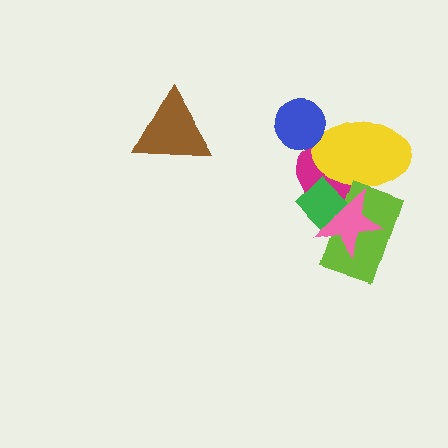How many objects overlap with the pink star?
4 objects overlap with the pink star.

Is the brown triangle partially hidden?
No, no other shape covers it.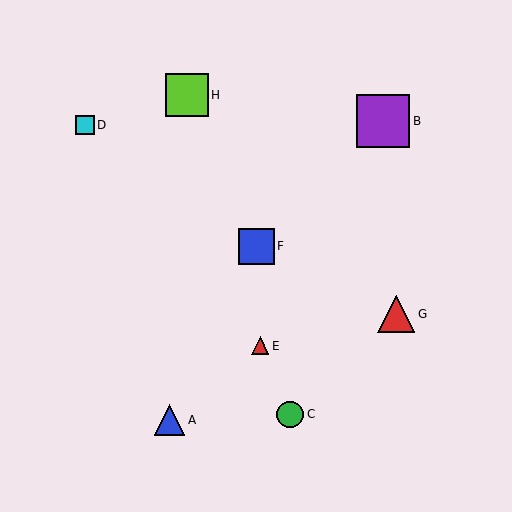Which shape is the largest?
The purple square (labeled B) is the largest.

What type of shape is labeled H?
Shape H is a lime square.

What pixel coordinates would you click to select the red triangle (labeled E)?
Click at (260, 346) to select the red triangle E.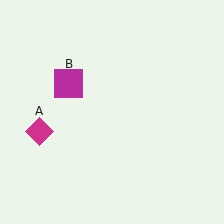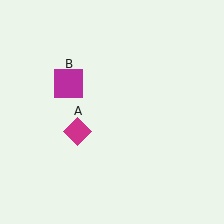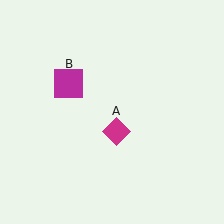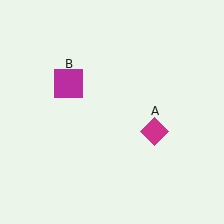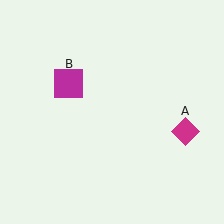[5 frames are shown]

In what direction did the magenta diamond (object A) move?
The magenta diamond (object A) moved right.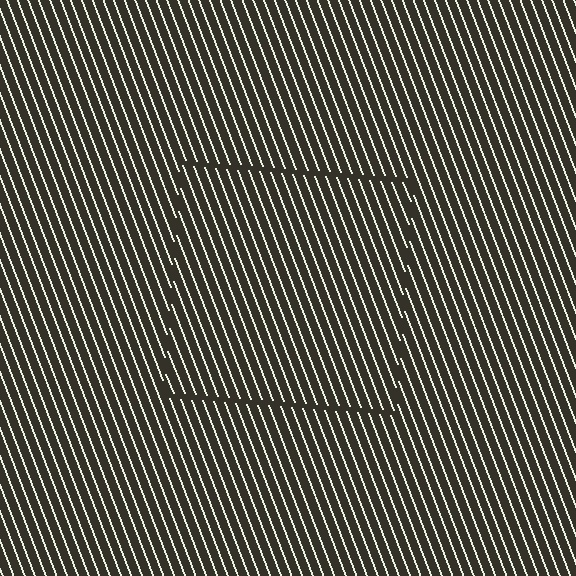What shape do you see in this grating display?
An illusory square. The interior of the shape contains the same grating, shifted by half a period — the contour is defined by the phase discontinuity where line-ends from the inner and outer gratings abut.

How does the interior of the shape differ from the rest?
The interior of the shape contains the same grating, shifted by half a period — the contour is defined by the phase discontinuity where line-ends from the inner and outer gratings abut.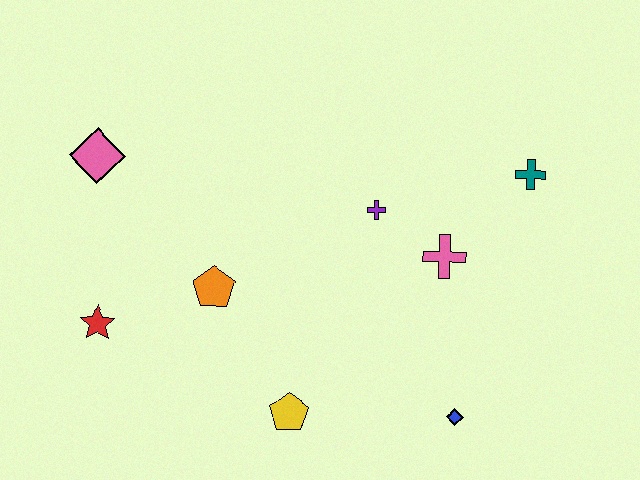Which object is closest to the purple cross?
The pink cross is closest to the purple cross.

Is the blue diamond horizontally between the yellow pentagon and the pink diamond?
No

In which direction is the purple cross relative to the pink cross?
The purple cross is to the left of the pink cross.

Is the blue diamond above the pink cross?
No